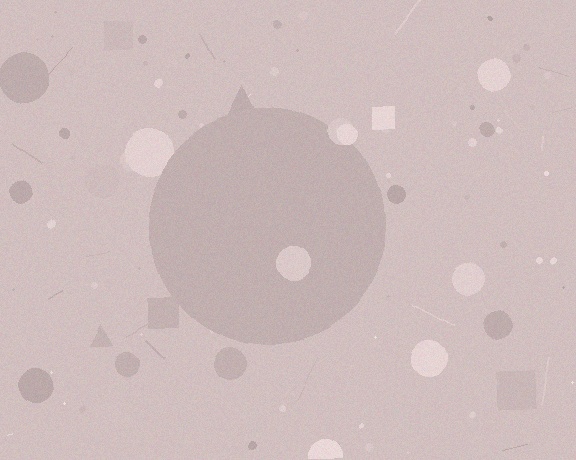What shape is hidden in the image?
A circle is hidden in the image.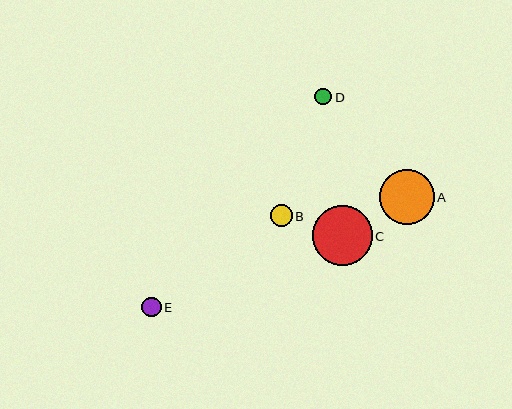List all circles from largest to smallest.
From largest to smallest: C, A, B, E, D.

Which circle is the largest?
Circle C is the largest with a size of approximately 60 pixels.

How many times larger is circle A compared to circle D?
Circle A is approximately 3.3 times the size of circle D.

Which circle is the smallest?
Circle D is the smallest with a size of approximately 17 pixels.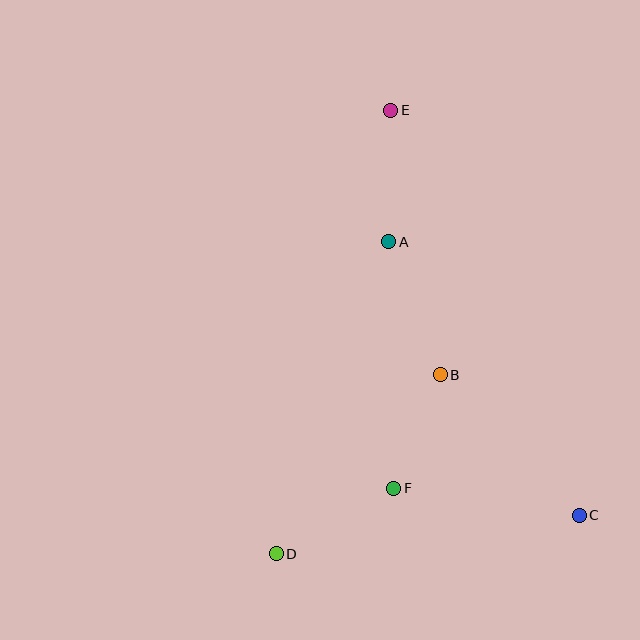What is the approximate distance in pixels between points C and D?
The distance between C and D is approximately 305 pixels.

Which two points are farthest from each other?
Points D and E are farthest from each other.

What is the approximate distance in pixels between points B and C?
The distance between B and C is approximately 197 pixels.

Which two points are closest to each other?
Points B and F are closest to each other.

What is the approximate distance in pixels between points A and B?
The distance between A and B is approximately 143 pixels.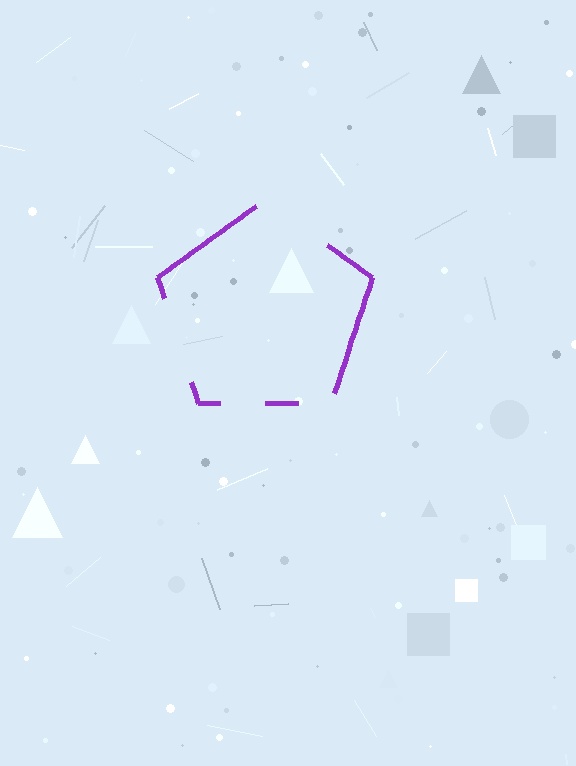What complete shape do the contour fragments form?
The contour fragments form a pentagon.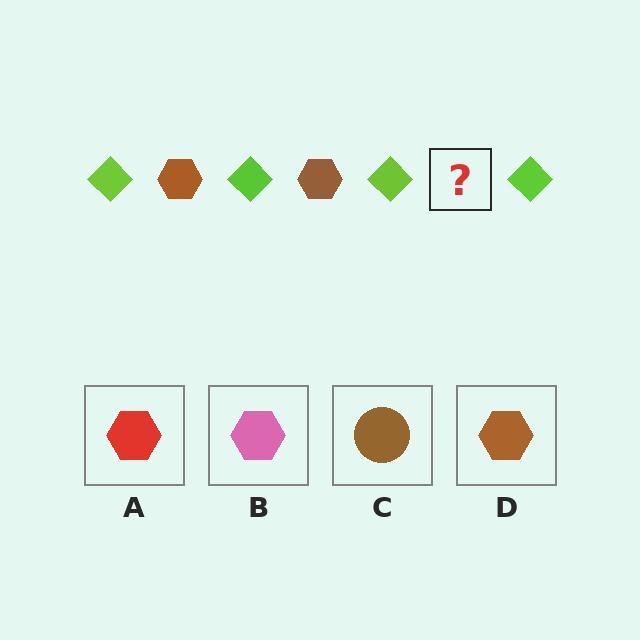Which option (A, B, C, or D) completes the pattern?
D.